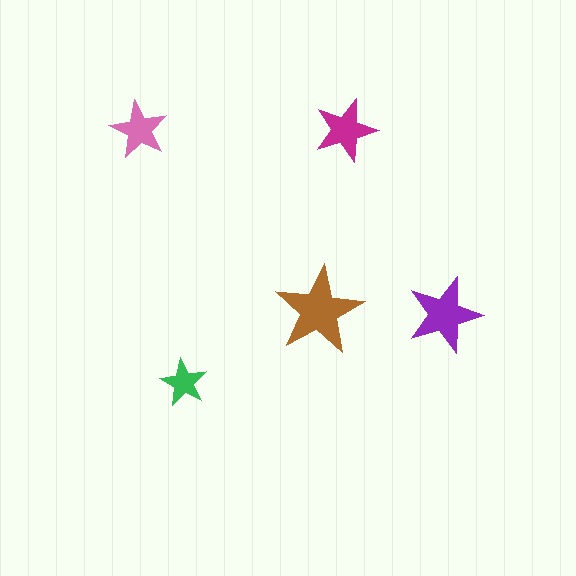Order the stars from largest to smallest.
the brown one, the purple one, the magenta one, the pink one, the green one.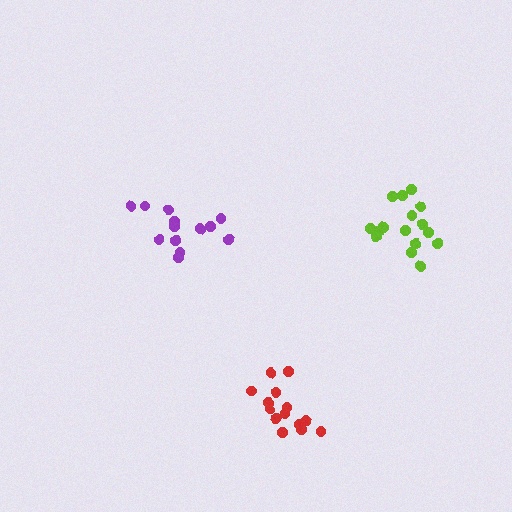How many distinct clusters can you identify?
There are 3 distinct clusters.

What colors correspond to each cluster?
The clusters are colored: purple, lime, red.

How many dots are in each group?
Group 1: 13 dots, Group 2: 16 dots, Group 3: 14 dots (43 total).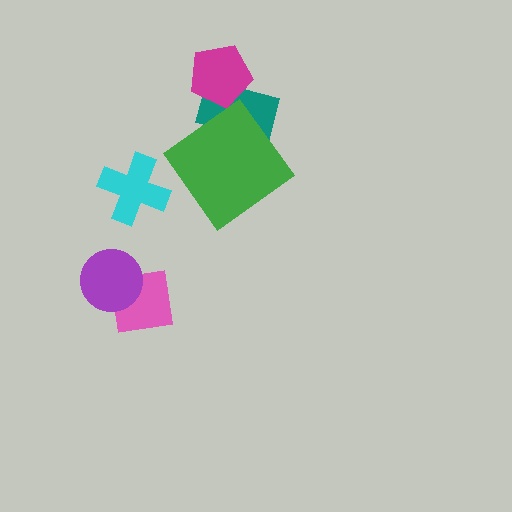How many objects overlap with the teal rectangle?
2 objects overlap with the teal rectangle.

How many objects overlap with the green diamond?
1 object overlaps with the green diamond.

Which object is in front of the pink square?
The purple circle is in front of the pink square.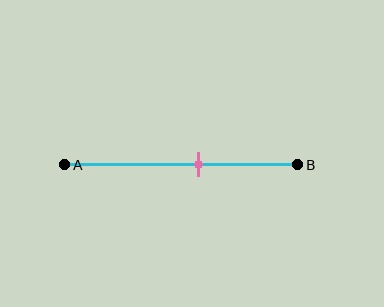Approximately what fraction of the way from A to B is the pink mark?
The pink mark is approximately 60% of the way from A to B.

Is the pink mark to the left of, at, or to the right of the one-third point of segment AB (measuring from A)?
The pink mark is to the right of the one-third point of segment AB.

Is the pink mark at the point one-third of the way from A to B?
No, the mark is at about 60% from A, not at the 33% one-third point.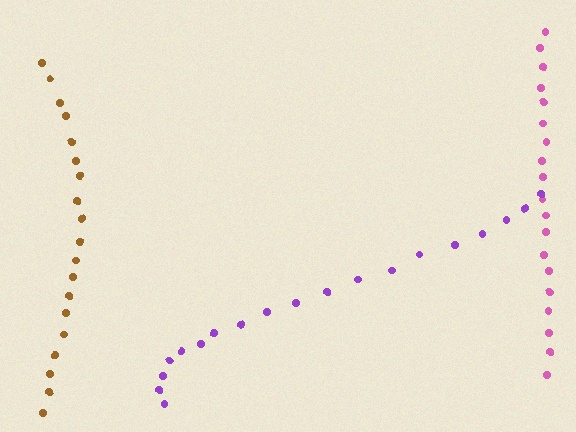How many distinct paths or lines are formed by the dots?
There are 3 distinct paths.